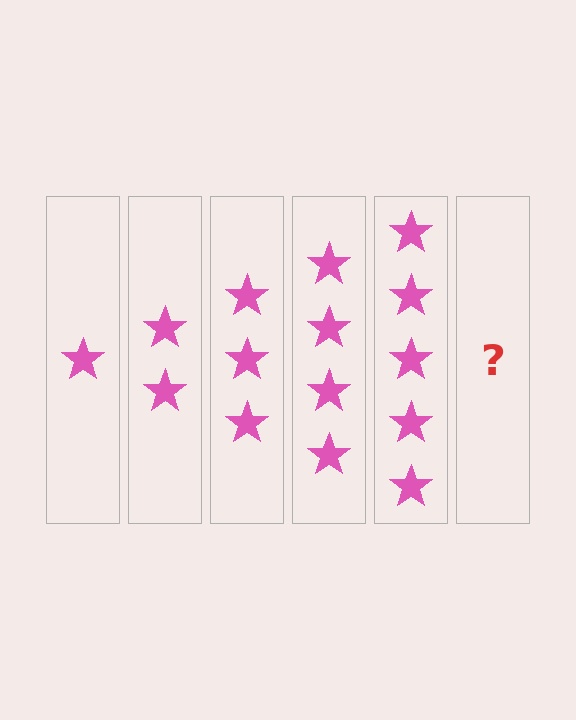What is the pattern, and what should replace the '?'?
The pattern is that each step adds one more star. The '?' should be 6 stars.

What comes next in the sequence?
The next element should be 6 stars.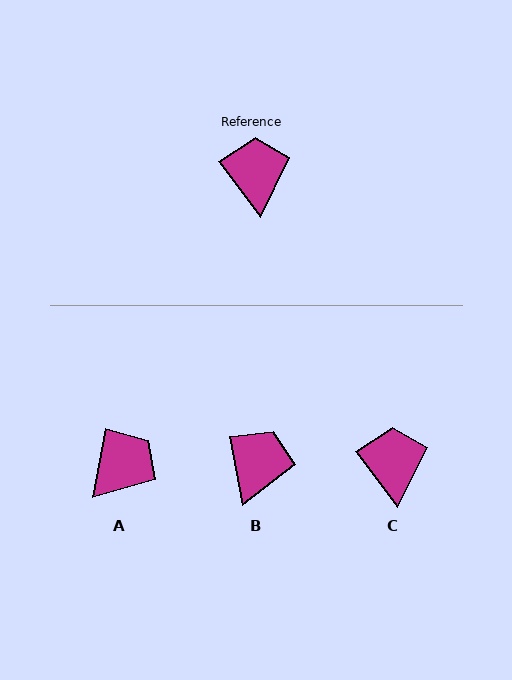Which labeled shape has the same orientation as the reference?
C.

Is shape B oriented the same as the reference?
No, it is off by about 26 degrees.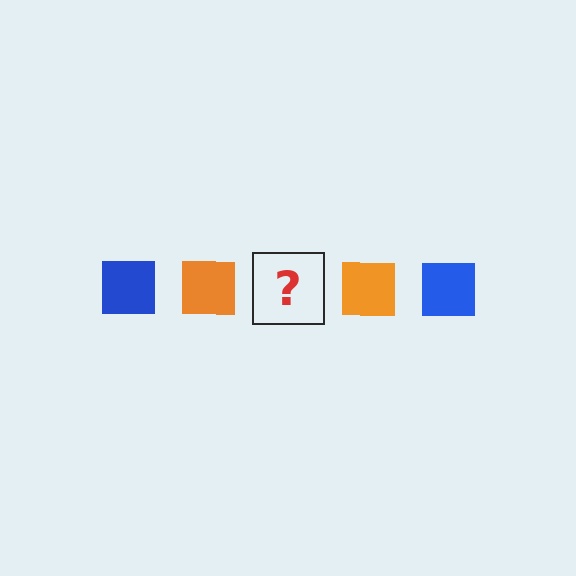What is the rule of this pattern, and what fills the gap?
The rule is that the pattern cycles through blue, orange squares. The gap should be filled with a blue square.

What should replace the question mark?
The question mark should be replaced with a blue square.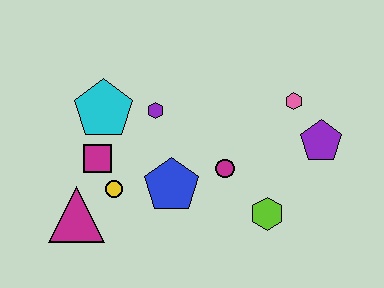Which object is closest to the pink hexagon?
The purple pentagon is closest to the pink hexagon.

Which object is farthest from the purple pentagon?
The magenta triangle is farthest from the purple pentagon.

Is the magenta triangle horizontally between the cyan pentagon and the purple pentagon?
No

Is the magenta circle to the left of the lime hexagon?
Yes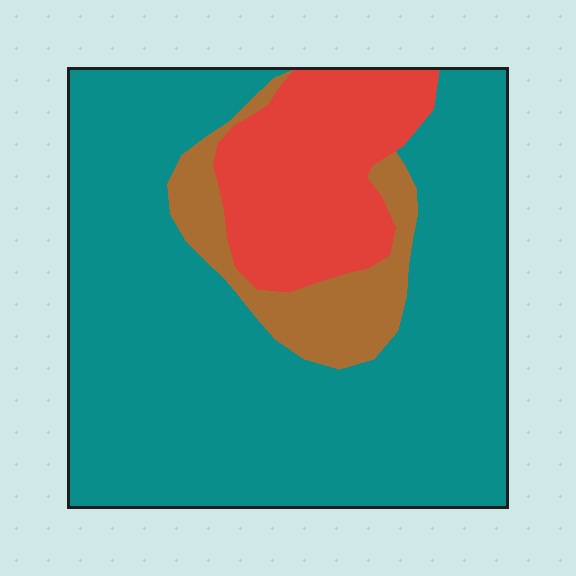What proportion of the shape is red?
Red covers roughly 20% of the shape.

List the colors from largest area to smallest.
From largest to smallest: teal, red, brown.